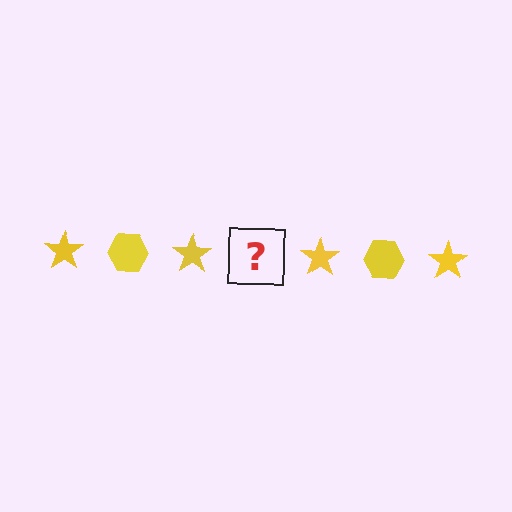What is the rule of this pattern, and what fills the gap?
The rule is that the pattern cycles through star, hexagon shapes in yellow. The gap should be filled with a yellow hexagon.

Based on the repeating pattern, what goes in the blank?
The blank should be a yellow hexagon.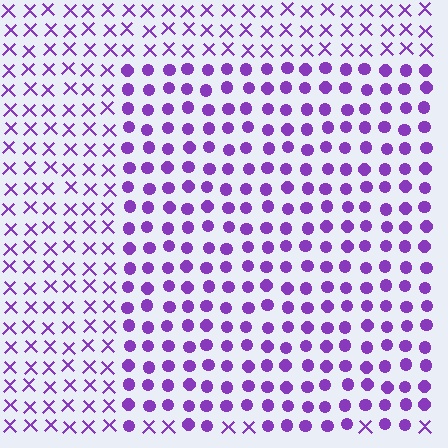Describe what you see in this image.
The image is filled with small purple elements arranged in a uniform grid. A rectangle-shaped region contains circles, while the surrounding area contains X marks. The boundary is defined purely by the change in element shape.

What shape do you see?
I see a rectangle.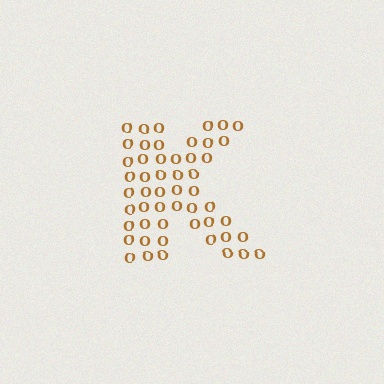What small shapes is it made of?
It is made of small letter O's.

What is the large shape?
The large shape is the letter K.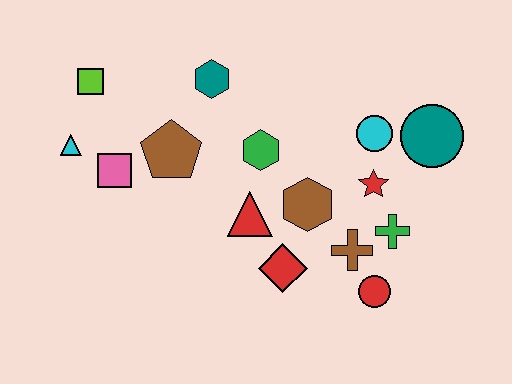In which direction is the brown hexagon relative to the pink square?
The brown hexagon is to the right of the pink square.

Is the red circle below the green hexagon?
Yes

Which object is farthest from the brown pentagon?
The teal circle is farthest from the brown pentagon.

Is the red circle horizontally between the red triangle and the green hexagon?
No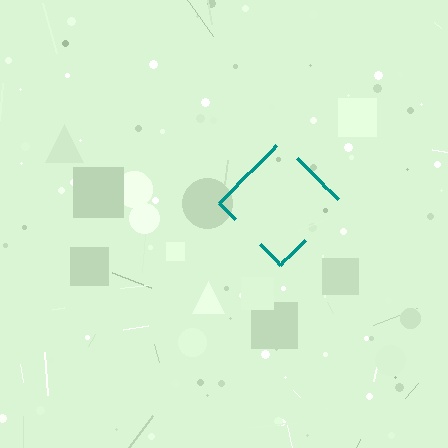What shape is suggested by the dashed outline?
The dashed outline suggests a diamond.